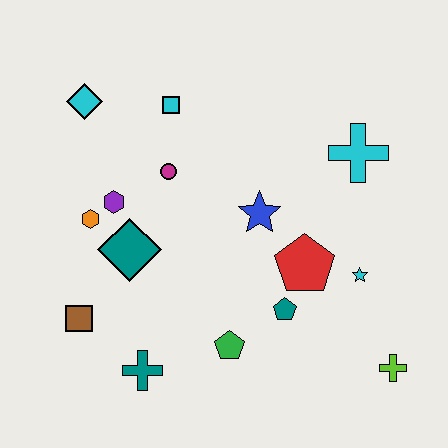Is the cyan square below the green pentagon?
No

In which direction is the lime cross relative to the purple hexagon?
The lime cross is to the right of the purple hexagon.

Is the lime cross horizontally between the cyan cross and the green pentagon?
No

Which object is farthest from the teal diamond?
The lime cross is farthest from the teal diamond.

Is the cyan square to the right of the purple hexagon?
Yes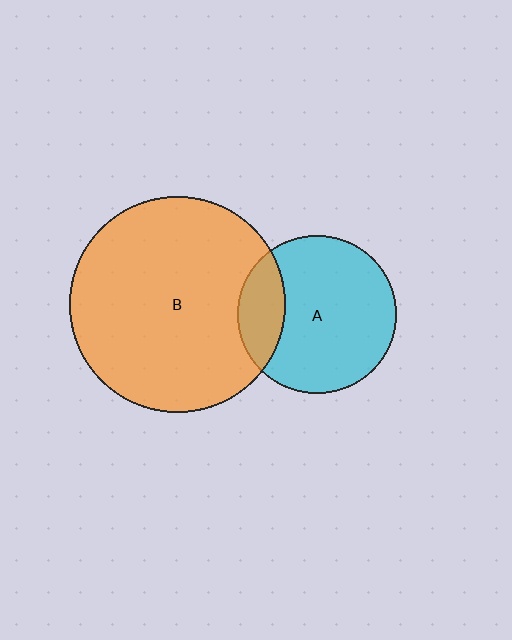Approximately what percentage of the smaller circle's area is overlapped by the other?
Approximately 20%.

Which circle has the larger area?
Circle B (orange).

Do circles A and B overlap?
Yes.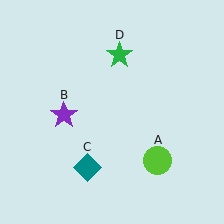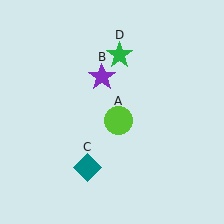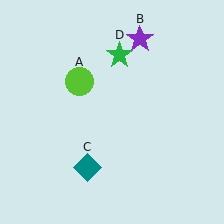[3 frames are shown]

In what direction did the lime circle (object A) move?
The lime circle (object A) moved up and to the left.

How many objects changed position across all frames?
2 objects changed position: lime circle (object A), purple star (object B).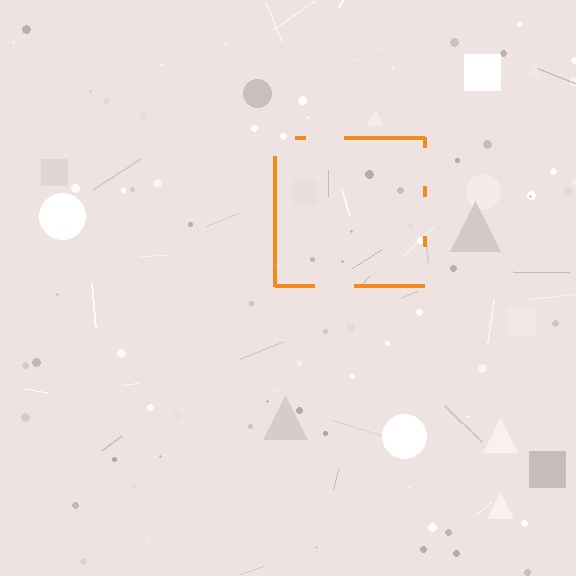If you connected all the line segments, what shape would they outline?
They would outline a square.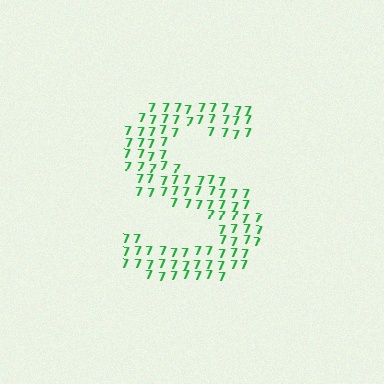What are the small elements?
The small elements are digit 7's.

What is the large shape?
The large shape is the letter S.